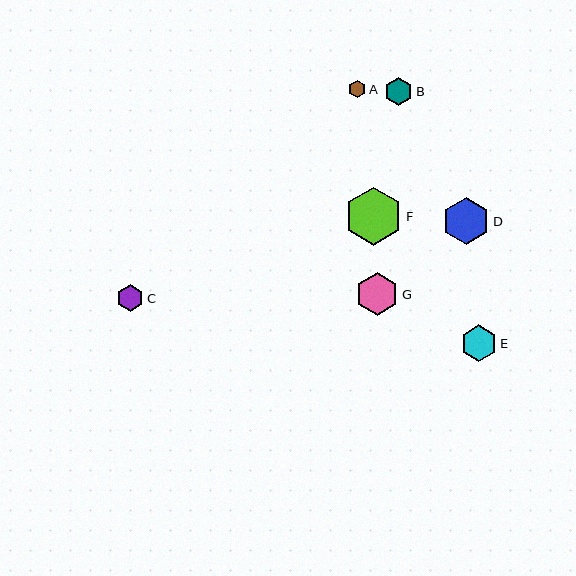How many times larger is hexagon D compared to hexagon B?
Hexagon D is approximately 1.7 times the size of hexagon B.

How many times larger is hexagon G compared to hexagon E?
Hexagon G is approximately 1.2 times the size of hexagon E.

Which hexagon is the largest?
Hexagon F is the largest with a size of approximately 58 pixels.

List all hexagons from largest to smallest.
From largest to smallest: F, D, G, E, B, C, A.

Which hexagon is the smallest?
Hexagon A is the smallest with a size of approximately 17 pixels.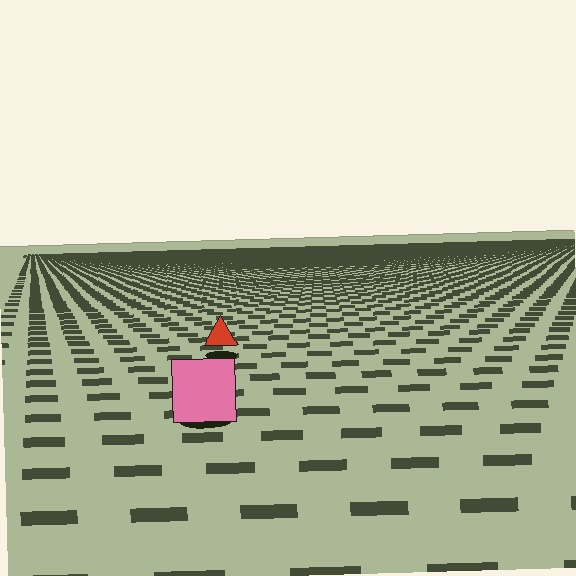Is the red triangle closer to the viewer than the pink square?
No. The pink square is closer — you can tell from the texture gradient: the ground texture is coarser near it.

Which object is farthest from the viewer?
The red triangle is farthest from the viewer. It appears smaller and the ground texture around it is denser.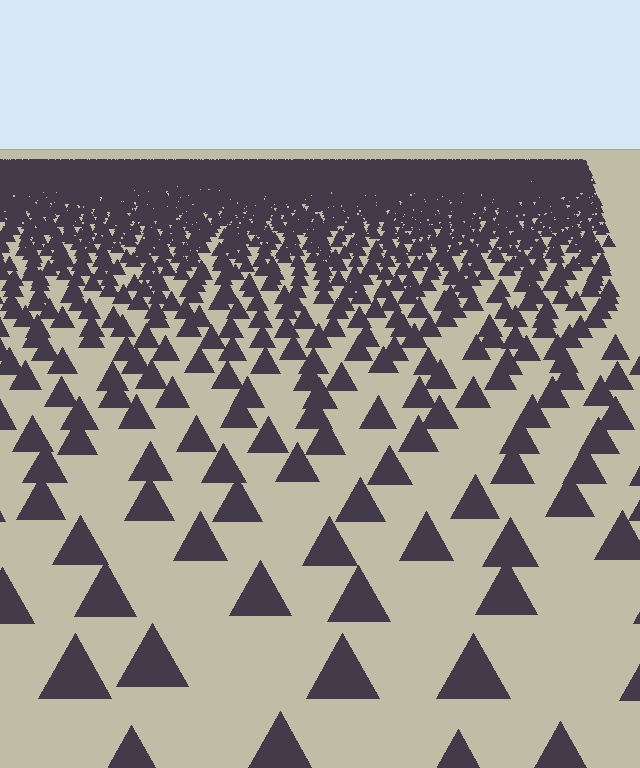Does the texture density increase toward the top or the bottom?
Density increases toward the top.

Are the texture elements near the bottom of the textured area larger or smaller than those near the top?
Larger. Near the bottom, elements are closer to the viewer and appear at a bigger on-screen size.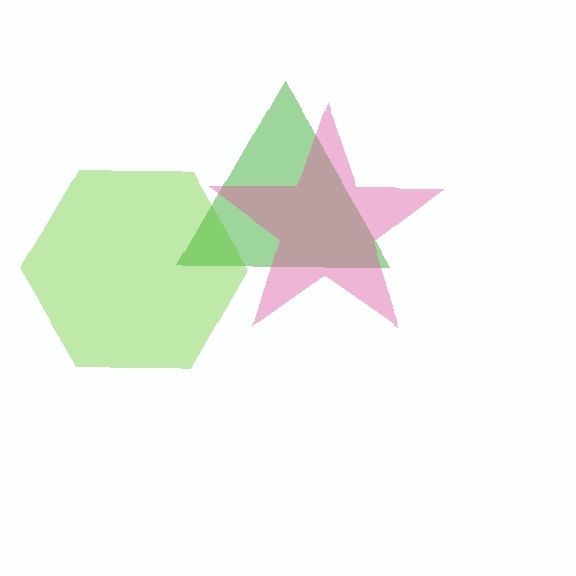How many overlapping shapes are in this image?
There are 3 overlapping shapes in the image.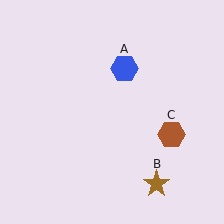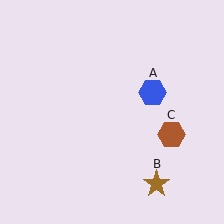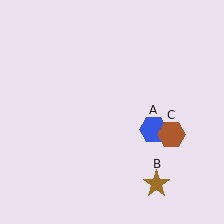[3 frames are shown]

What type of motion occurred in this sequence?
The blue hexagon (object A) rotated clockwise around the center of the scene.